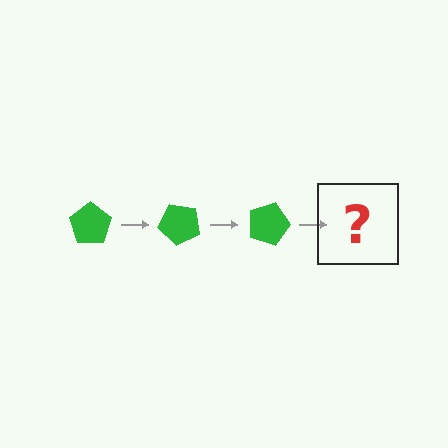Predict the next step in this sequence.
The next step is a green pentagon rotated 135 degrees.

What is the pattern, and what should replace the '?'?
The pattern is that the pentagon rotates 45 degrees each step. The '?' should be a green pentagon rotated 135 degrees.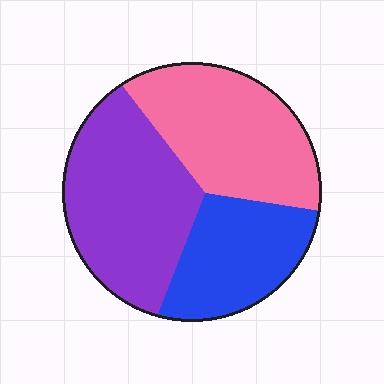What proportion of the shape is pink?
Pink covers roughly 35% of the shape.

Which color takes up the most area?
Purple, at roughly 40%.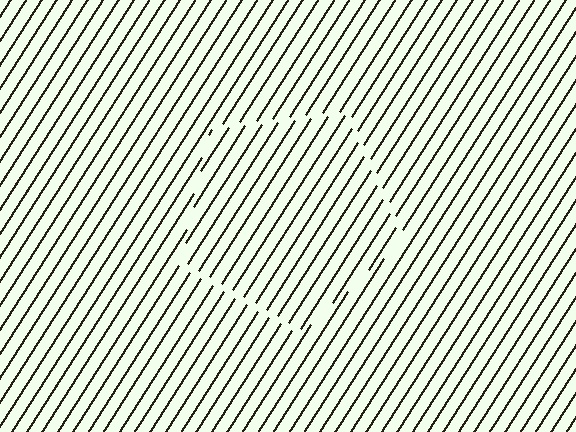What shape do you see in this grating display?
An illusory pentagon. The interior of the shape contains the same grating, shifted by half a period — the contour is defined by the phase discontinuity where line-ends from the inner and outer gratings abut.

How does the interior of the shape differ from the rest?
The interior of the shape contains the same grating, shifted by half a period — the contour is defined by the phase discontinuity where line-ends from the inner and outer gratings abut.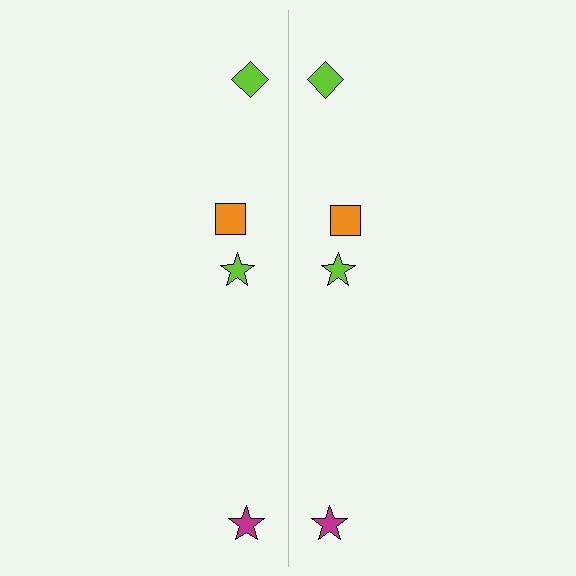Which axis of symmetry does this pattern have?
The pattern has a vertical axis of symmetry running through the center of the image.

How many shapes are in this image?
There are 8 shapes in this image.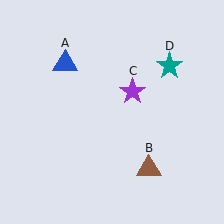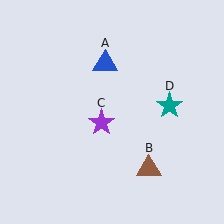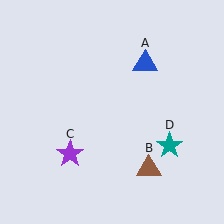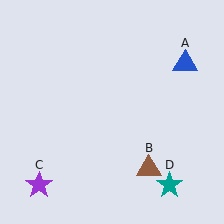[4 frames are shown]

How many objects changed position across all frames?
3 objects changed position: blue triangle (object A), purple star (object C), teal star (object D).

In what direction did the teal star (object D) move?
The teal star (object D) moved down.